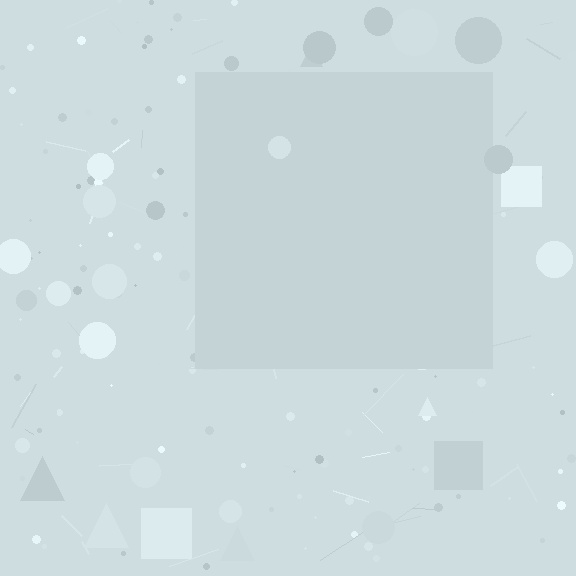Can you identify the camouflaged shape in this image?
The camouflaged shape is a square.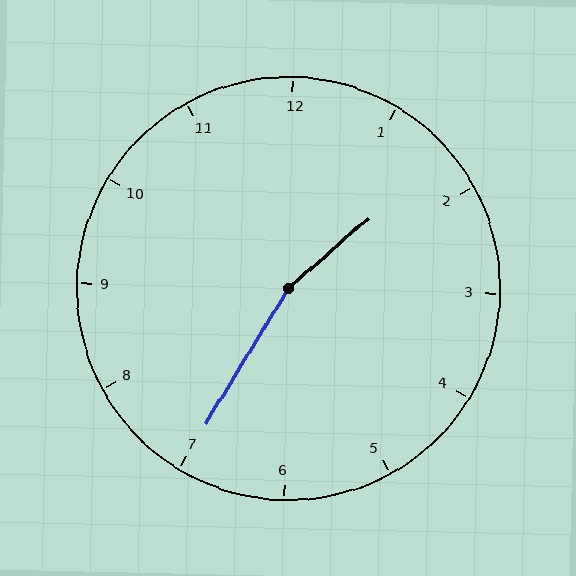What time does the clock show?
1:35.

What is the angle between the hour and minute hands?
Approximately 162 degrees.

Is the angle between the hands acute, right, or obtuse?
It is obtuse.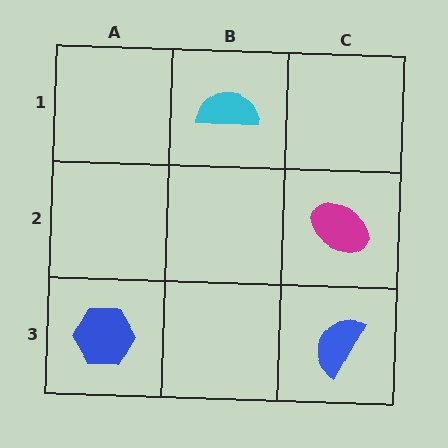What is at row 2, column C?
A magenta ellipse.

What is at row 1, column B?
A cyan semicircle.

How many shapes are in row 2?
1 shape.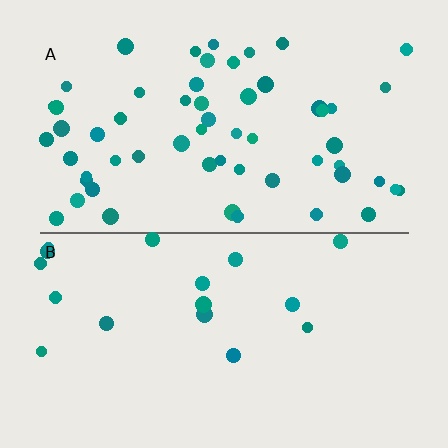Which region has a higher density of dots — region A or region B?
A (the top).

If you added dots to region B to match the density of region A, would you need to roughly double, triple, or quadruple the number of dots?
Approximately triple.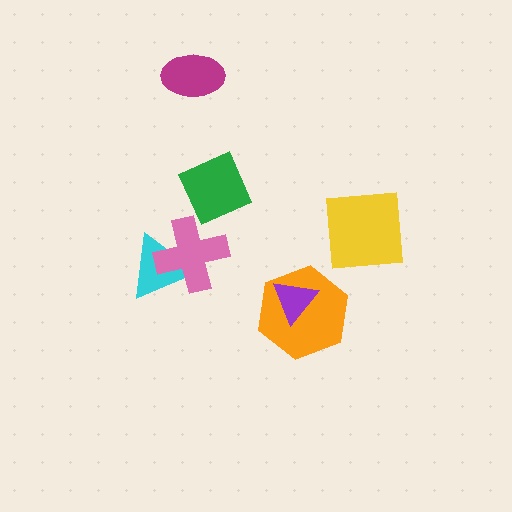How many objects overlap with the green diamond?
0 objects overlap with the green diamond.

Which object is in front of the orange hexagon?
The purple triangle is in front of the orange hexagon.